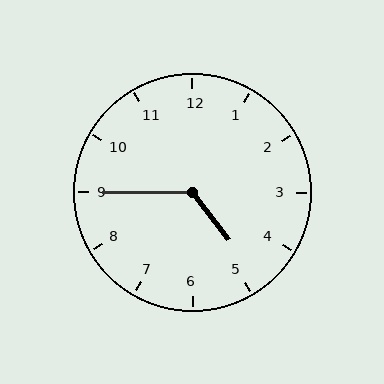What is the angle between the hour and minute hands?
Approximately 128 degrees.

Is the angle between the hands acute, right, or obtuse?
It is obtuse.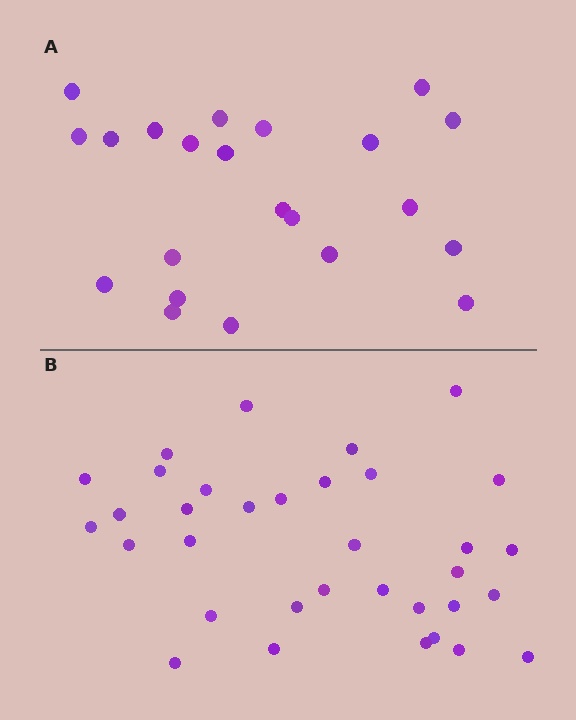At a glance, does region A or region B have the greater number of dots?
Region B (the bottom region) has more dots.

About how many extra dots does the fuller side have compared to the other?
Region B has roughly 12 or so more dots than region A.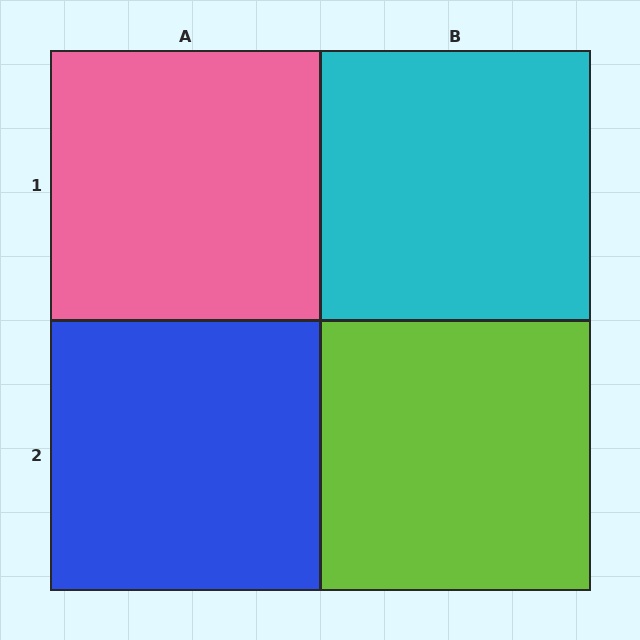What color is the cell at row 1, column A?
Pink.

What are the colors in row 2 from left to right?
Blue, lime.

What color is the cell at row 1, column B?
Cyan.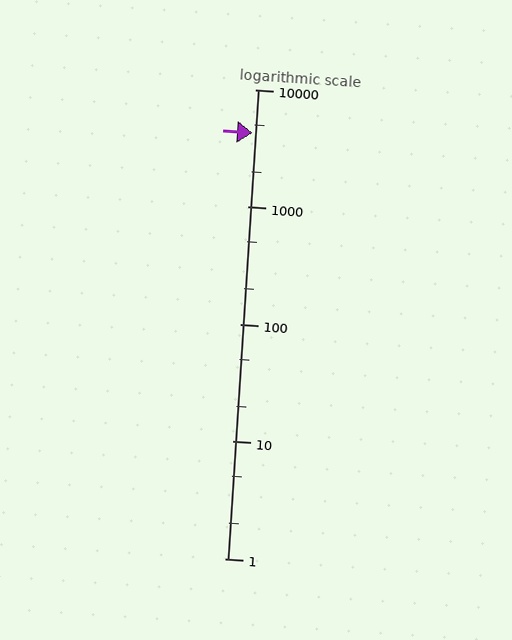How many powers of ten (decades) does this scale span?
The scale spans 4 decades, from 1 to 10000.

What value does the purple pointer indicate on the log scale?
The pointer indicates approximately 4300.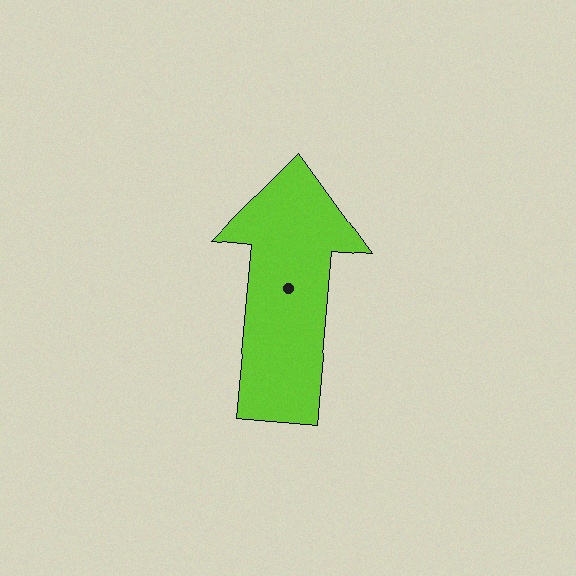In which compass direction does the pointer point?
North.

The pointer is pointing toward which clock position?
Roughly 12 o'clock.